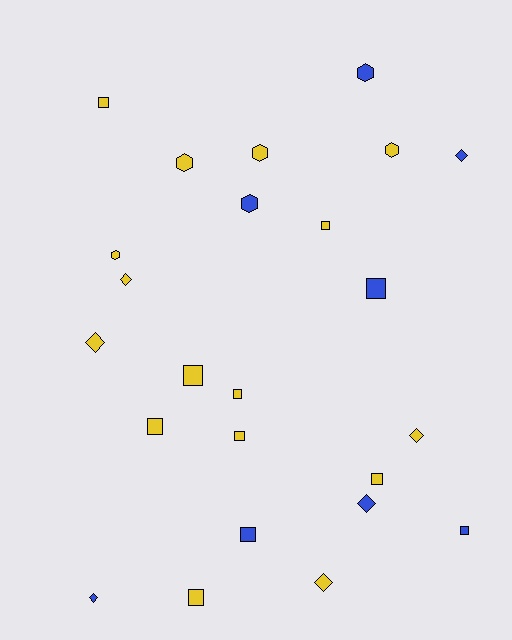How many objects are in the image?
There are 24 objects.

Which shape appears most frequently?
Square, with 11 objects.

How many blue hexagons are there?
There are 2 blue hexagons.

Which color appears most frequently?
Yellow, with 16 objects.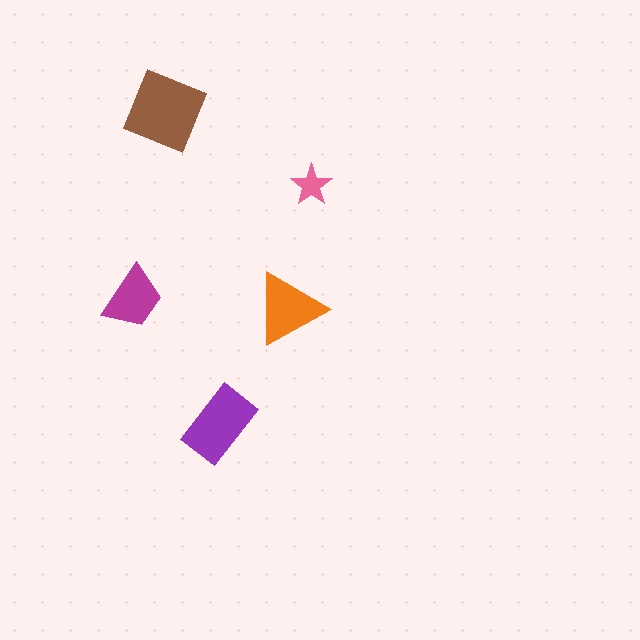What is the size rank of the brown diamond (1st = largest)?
1st.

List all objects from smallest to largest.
The pink star, the magenta trapezoid, the orange triangle, the purple rectangle, the brown diamond.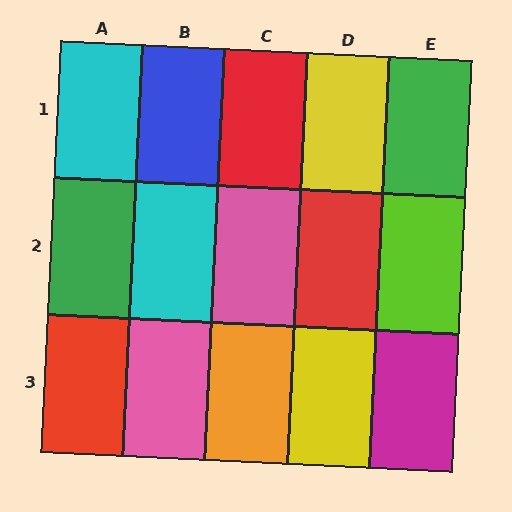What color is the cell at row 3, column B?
Pink.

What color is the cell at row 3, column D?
Yellow.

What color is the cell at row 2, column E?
Lime.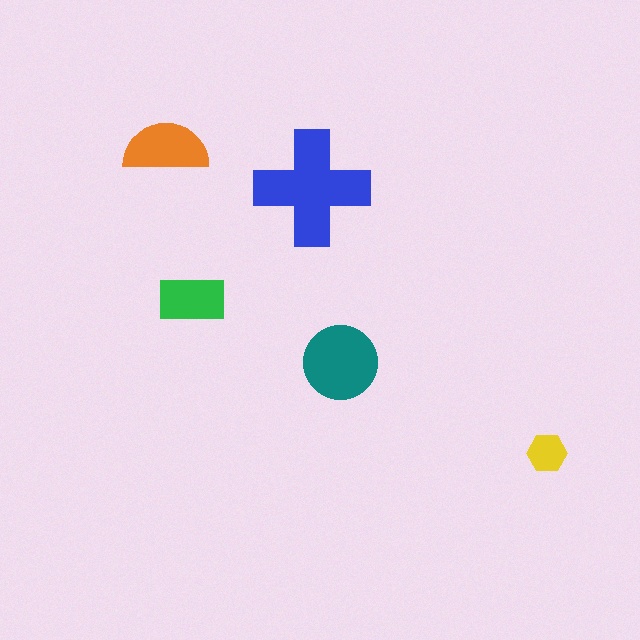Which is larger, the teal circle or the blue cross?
The blue cross.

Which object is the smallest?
The yellow hexagon.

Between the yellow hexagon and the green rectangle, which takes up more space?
The green rectangle.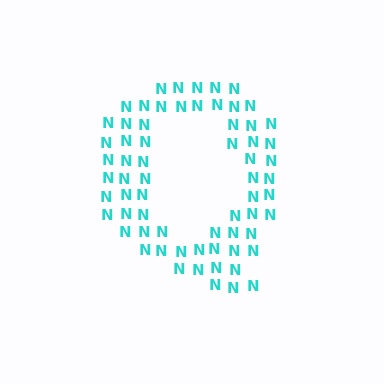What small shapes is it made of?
It is made of small letter N's.